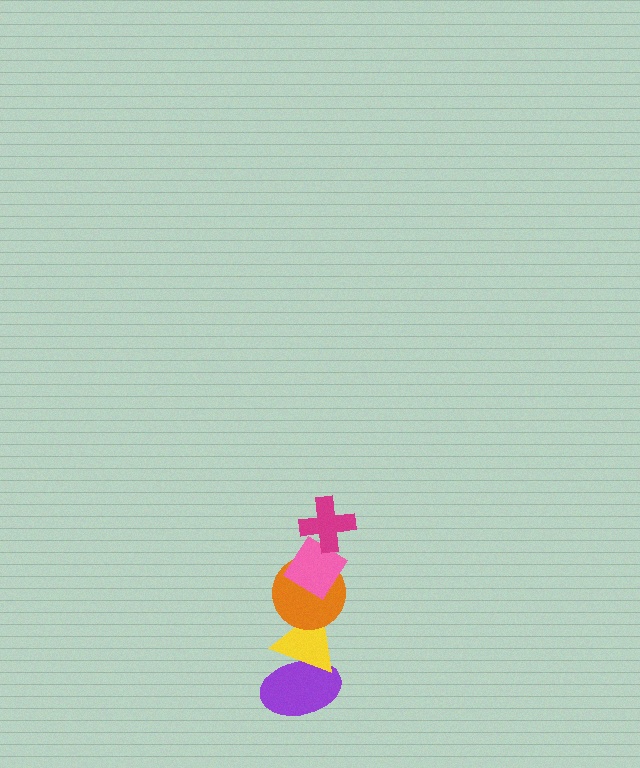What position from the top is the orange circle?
The orange circle is 3rd from the top.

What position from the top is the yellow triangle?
The yellow triangle is 4th from the top.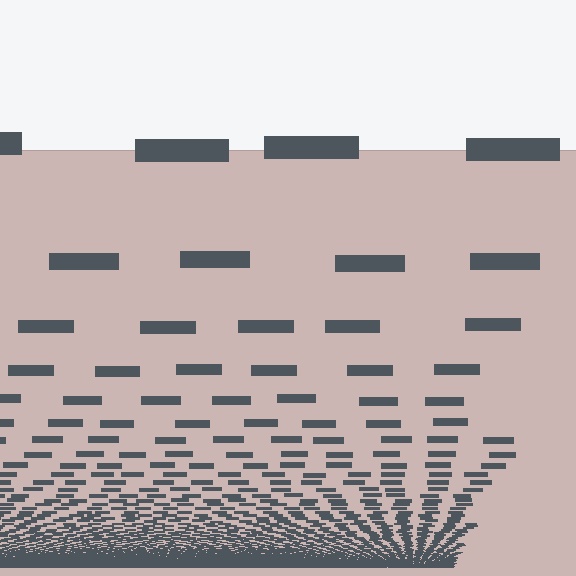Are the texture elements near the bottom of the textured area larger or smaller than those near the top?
Smaller. The gradient is inverted — elements near the bottom are smaller and denser.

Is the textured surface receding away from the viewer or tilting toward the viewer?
The surface appears to tilt toward the viewer. Texture elements get larger and sparser toward the top.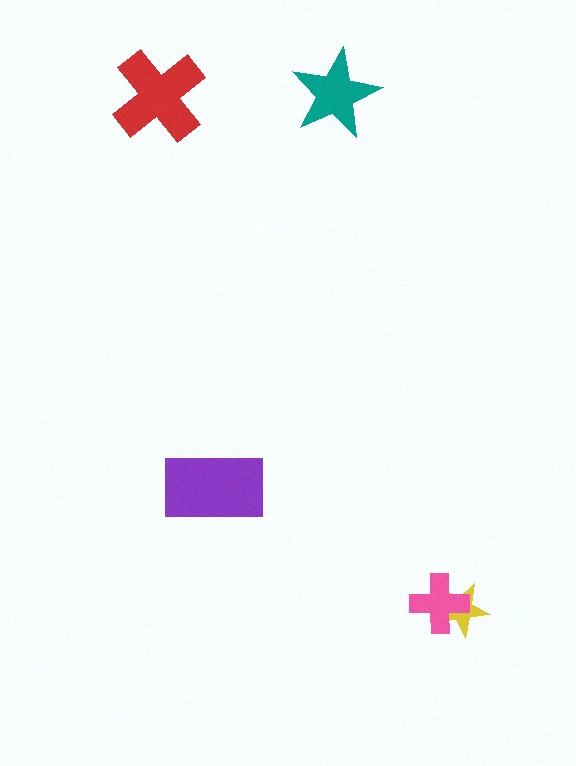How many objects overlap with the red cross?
0 objects overlap with the red cross.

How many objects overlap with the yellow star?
1 object overlaps with the yellow star.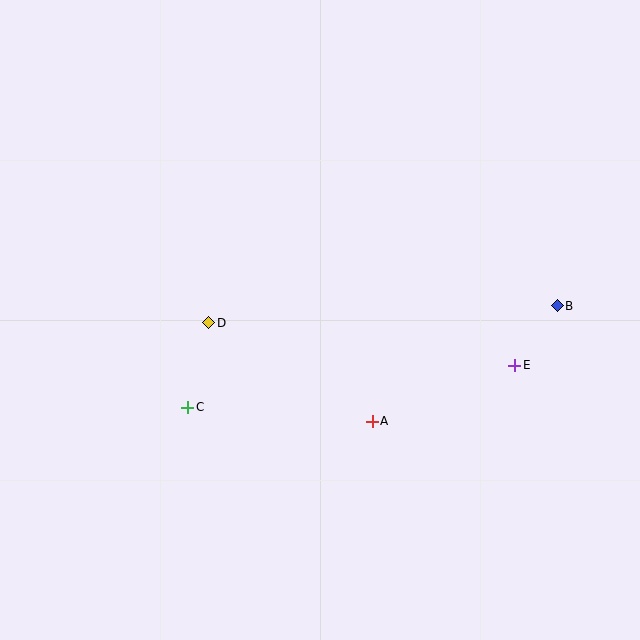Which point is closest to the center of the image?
Point D at (209, 323) is closest to the center.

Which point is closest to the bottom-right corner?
Point E is closest to the bottom-right corner.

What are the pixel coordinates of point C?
Point C is at (188, 407).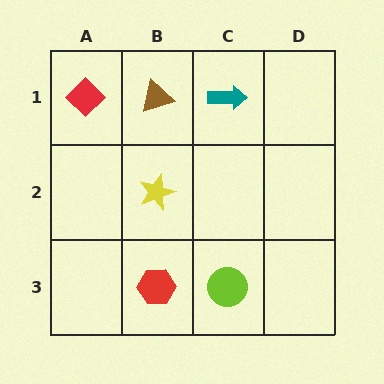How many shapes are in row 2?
1 shape.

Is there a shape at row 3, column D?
No, that cell is empty.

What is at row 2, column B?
A yellow star.